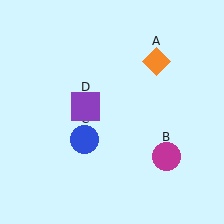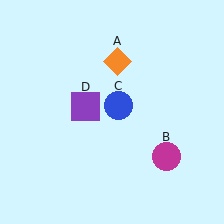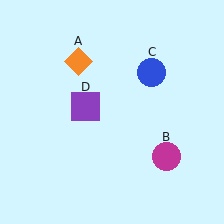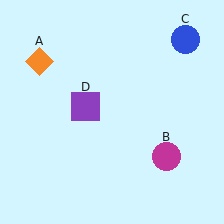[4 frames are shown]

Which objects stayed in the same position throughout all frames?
Magenta circle (object B) and purple square (object D) remained stationary.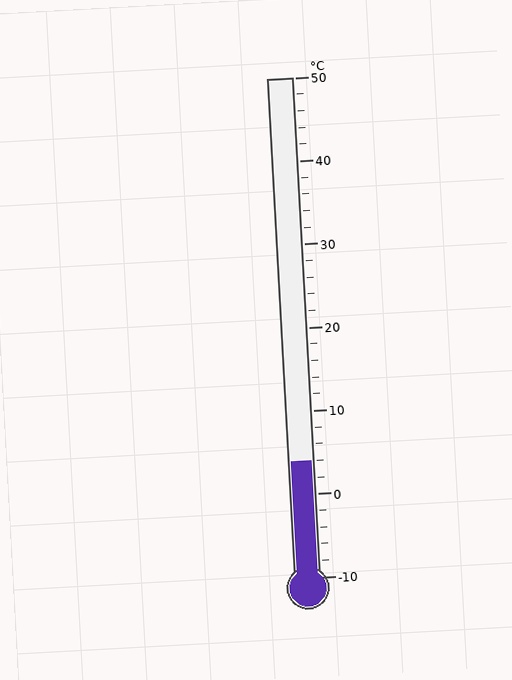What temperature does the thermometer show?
The thermometer shows approximately 4°C.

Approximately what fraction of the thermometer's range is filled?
The thermometer is filled to approximately 25% of its range.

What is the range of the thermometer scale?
The thermometer scale ranges from -10°C to 50°C.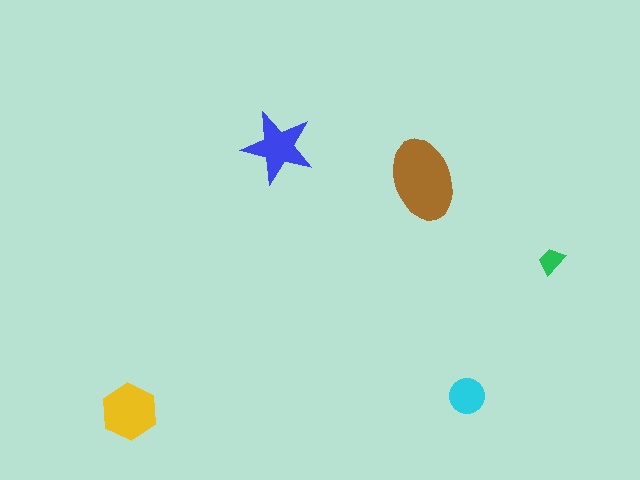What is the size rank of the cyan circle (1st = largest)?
4th.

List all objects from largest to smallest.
The brown ellipse, the yellow hexagon, the blue star, the cyan circle, the green trapezoid.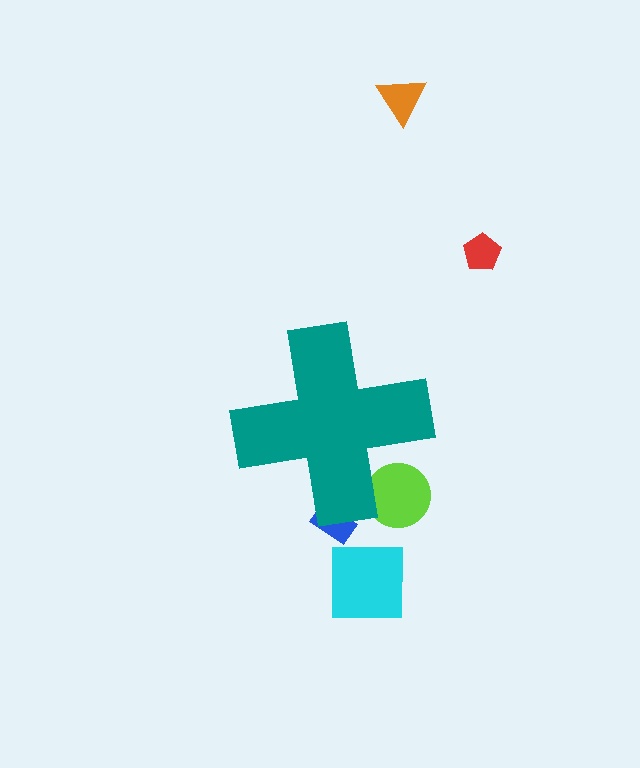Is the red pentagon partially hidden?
No, the red pentagon is fully visible.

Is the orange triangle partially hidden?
No, the orange triangle is fully visible.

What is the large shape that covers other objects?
A teal cross.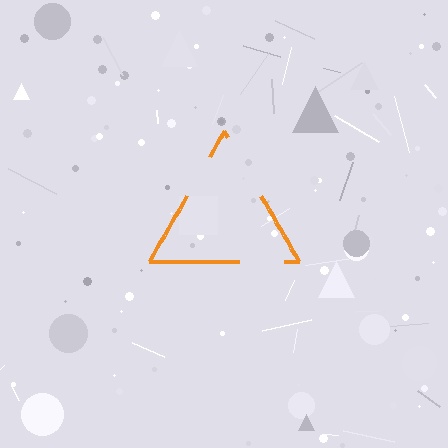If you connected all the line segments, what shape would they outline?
They would outline a triangle.